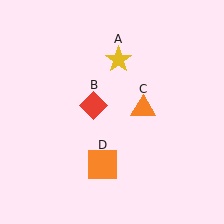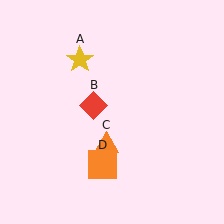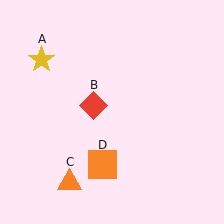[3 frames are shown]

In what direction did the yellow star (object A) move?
The yellow star (object A) moved left.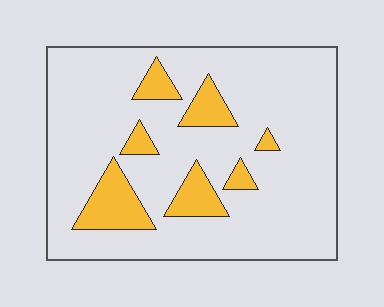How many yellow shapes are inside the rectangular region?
7.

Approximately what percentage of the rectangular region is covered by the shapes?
Approximately 15%.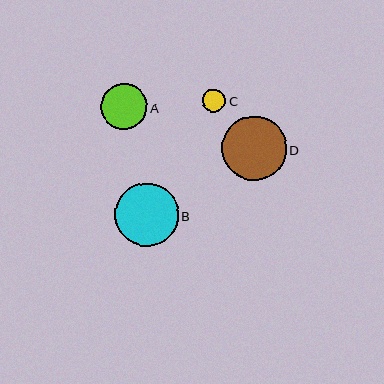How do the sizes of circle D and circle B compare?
Circle D and circle B are approximately the same size.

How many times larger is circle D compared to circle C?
Circle D is approximately 2.8 times the size of circle C.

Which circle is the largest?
Circle D is the largest with a size of approximately 65 pixels.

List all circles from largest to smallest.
From largest to smallest: D, B, A, C.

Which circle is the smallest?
Circle C is the smallest with a size of approximately 23 pixels.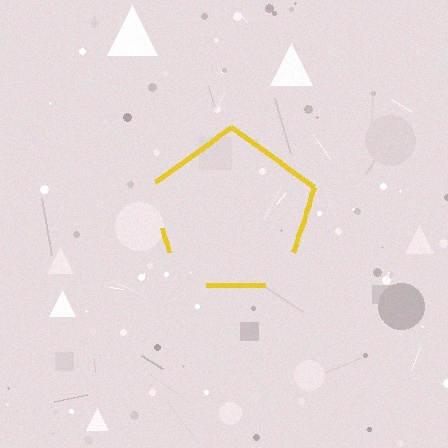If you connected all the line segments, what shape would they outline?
They would outline a pentagon.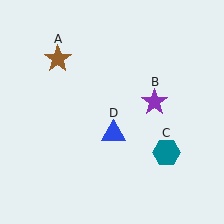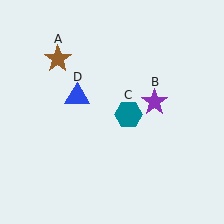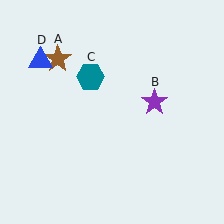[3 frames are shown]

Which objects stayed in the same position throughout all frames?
Brown star (object A) and purple star (object B) remained stationary.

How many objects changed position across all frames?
2 objects changed position: teal hexagon (object C), blue triangle (object D).